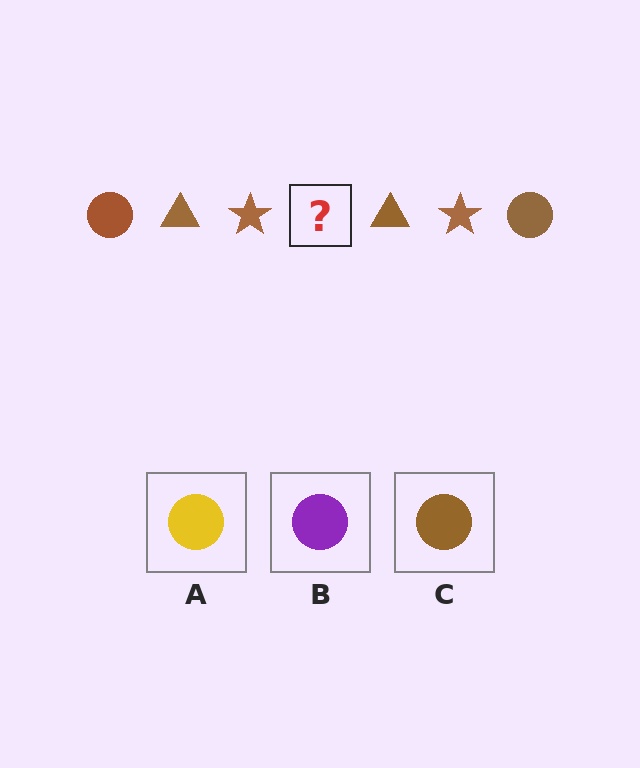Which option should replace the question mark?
Option C.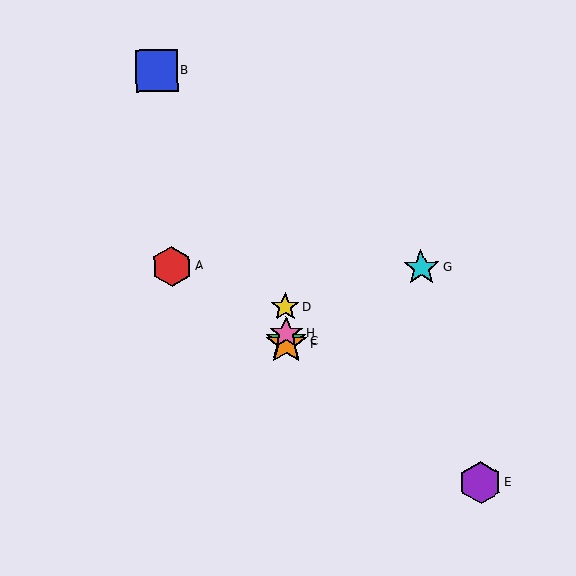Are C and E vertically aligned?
No, C is at x≈286 and E is at x≈480.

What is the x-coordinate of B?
Object B is at x≈157.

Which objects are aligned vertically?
Objects C, D, F, H are aligned vertically.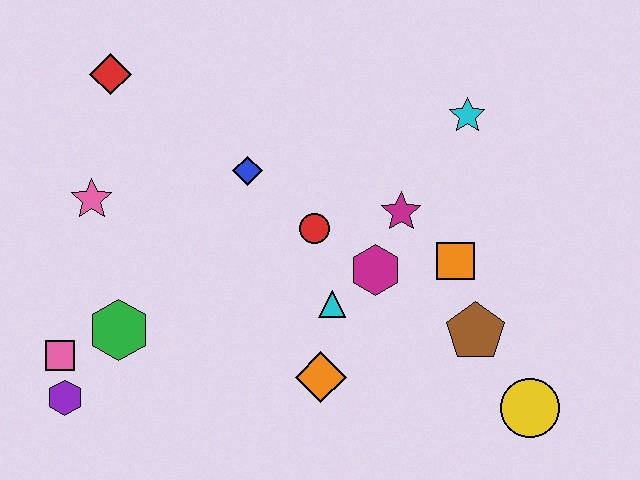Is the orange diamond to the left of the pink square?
No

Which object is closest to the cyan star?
The magenta star is closest to the cyan star.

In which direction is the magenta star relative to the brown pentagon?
The magenta star is above the brown pentagon.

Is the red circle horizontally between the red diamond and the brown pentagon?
Yes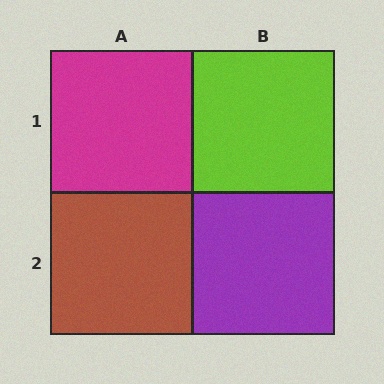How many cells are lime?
1 cell is lime.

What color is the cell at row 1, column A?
Magenta.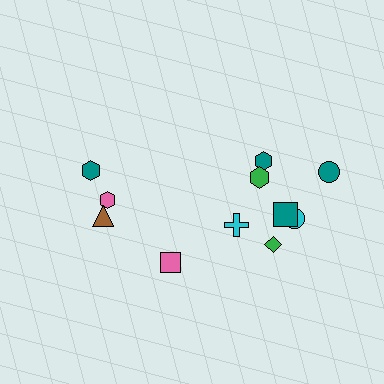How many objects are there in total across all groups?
There are 11 objects.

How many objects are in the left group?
There are 4 objects.